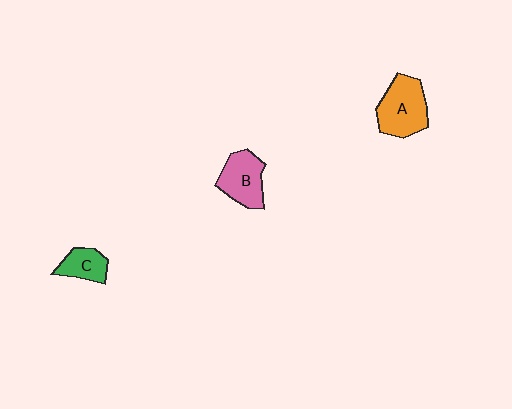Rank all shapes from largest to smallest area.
From largest to smallest: A (orange), B (pink), C (green).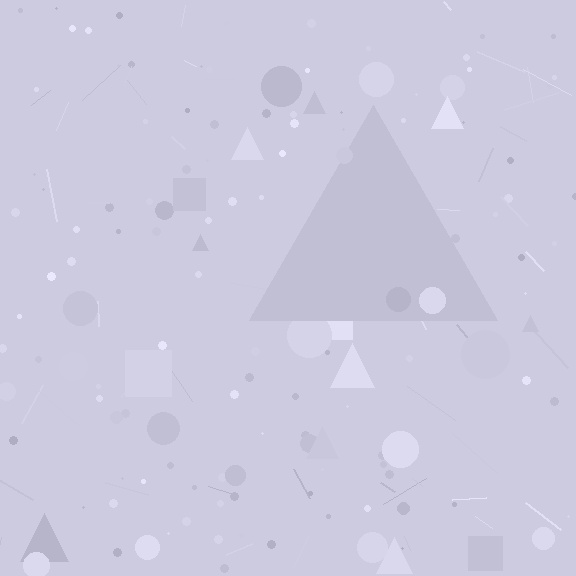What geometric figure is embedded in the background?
A triangle is embedded in the background.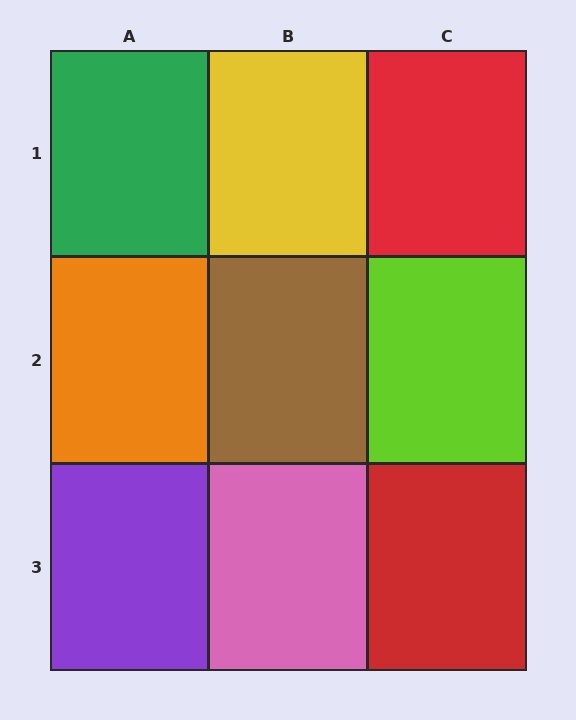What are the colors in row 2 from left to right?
Orange, brown, lime.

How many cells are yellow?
1 cell is yellow.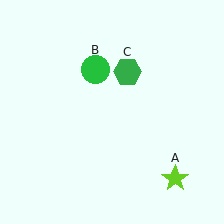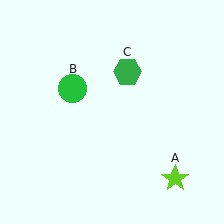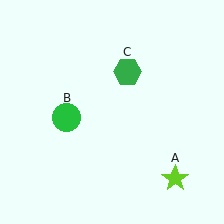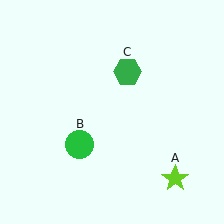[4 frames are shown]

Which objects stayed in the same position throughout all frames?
Lime star (object A) and green hexagon (object C) remained stationary.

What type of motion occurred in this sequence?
The green circle (object B) rotated counterclockwise around the center of the scene.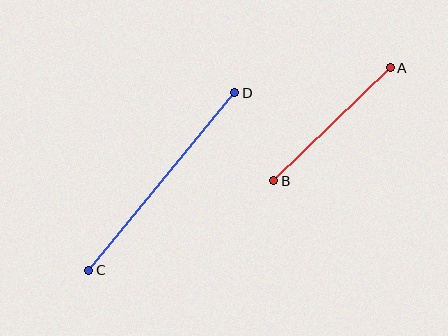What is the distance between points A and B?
The distance is approximately 162 pixels.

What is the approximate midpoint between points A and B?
The midpoint is at approximately (332, 124) pixels.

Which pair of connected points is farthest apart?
Points C and D are farthest apart.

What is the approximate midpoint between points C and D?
The midpoint is at approximately (162, 182) pixels.